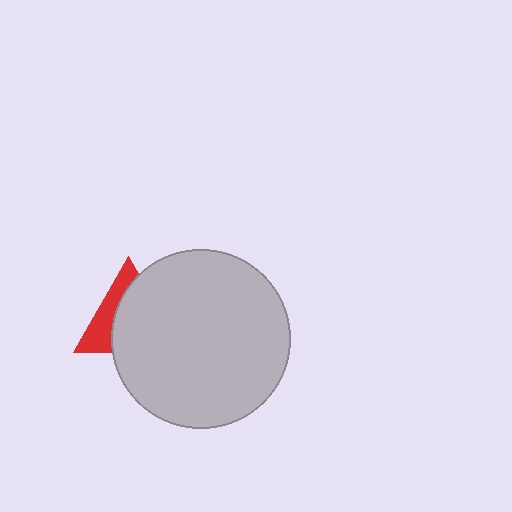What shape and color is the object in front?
The object in front is a light gray circle.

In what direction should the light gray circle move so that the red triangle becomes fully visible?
The light gray circle should move right. That is the shortest direction to clear the overlap and leave the red triangle fully visible.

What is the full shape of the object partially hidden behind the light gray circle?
The partially hidden object is a red triangle.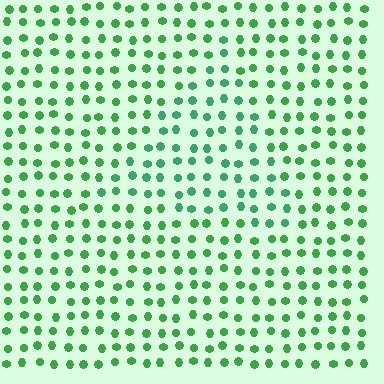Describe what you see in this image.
The image is filled with small green elements in a uniform arrangement. A triangle-shaped region is visible where the elements are tinted to a slightly different hue, forming a subtle color boundary.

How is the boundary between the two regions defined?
The boundary is defined purely by a slight shift in hue (about 20 degrees). Spacing, size, and orientation are identical on both sides.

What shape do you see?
I see a triangle.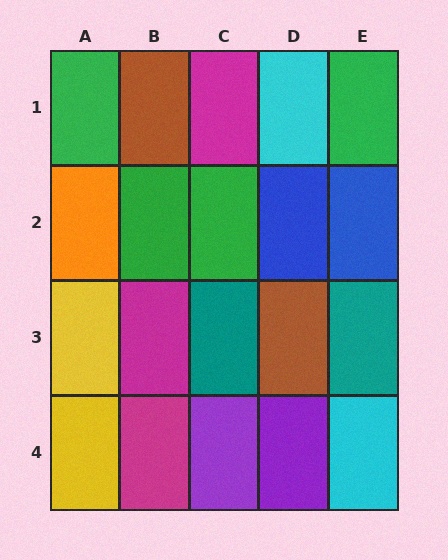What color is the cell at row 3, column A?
Yellow.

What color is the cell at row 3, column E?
Teal.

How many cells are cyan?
2 cells are cyan.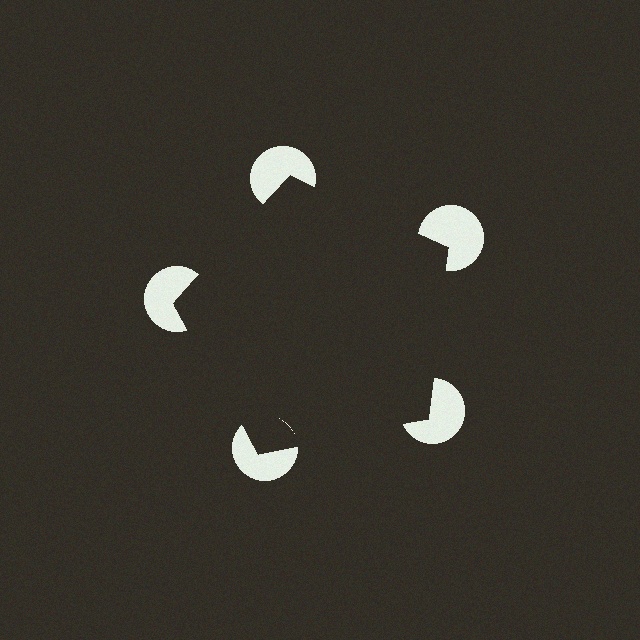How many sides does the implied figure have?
5 sides.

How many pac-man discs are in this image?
There are 5 — one at each vertex of the illusory pentagon.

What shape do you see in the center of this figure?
An illusory pentagon — its edges are inferred from the aligned wedge cuts in the pac-man discs, not physically drawn.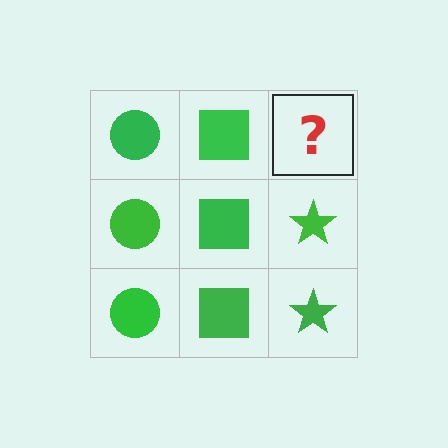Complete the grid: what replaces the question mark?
The question mark should be replaced with a green star.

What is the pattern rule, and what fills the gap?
The rule is that each column has a consistent shape. The gap should be filled with a green star.